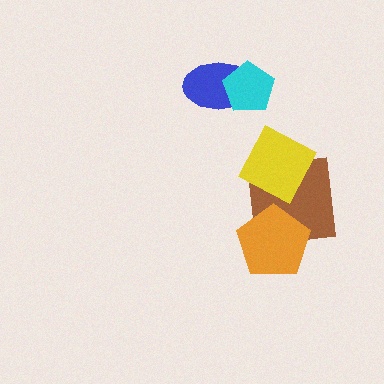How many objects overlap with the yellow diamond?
1 object overlaps with the yellow diamond.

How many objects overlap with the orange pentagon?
1 object overlaps with the orange pentagon.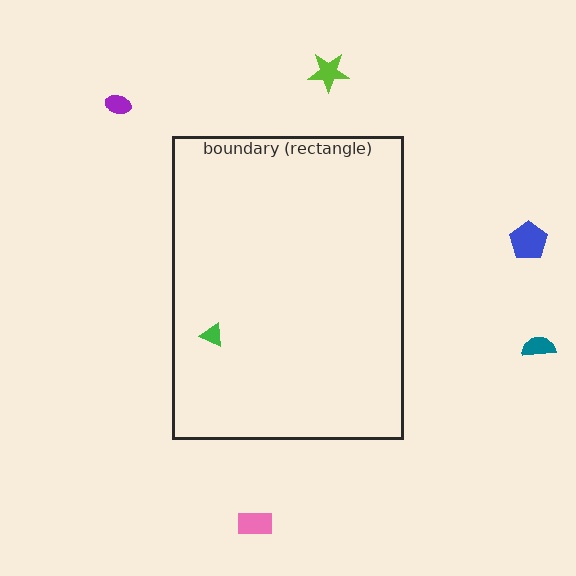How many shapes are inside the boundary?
1 inside, 5 outside.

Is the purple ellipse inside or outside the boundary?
Outside.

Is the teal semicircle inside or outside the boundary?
Outside.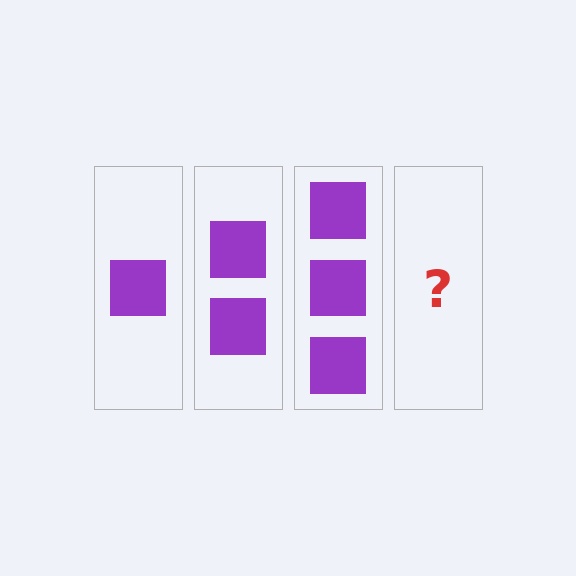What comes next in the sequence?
The next element should be 4 squares.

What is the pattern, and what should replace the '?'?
The pattern is that each step adds one more square. The '?' should be 4 squares.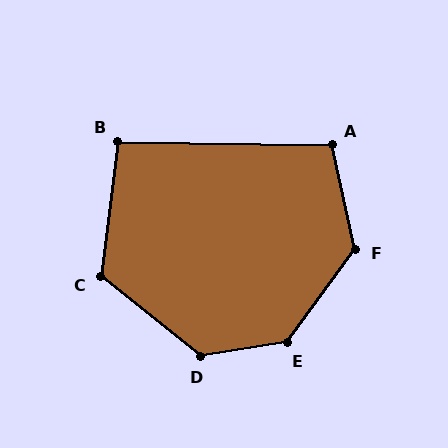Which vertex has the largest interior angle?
E, at approximately 135 degrees.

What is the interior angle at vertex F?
Approximately 131 degrees (obtuse).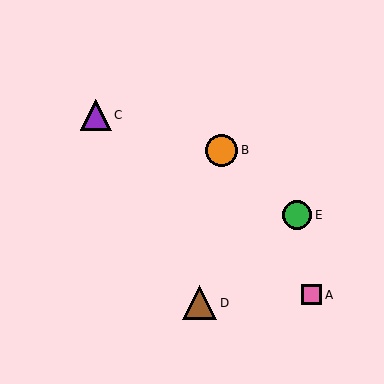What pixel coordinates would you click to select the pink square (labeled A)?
Click at (312, 295) to select the pink square A.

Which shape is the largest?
The brown triangle (labeled D) is the largest.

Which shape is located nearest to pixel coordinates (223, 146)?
The orange circle (labeled B) at (222, 150) is nearest to that location.